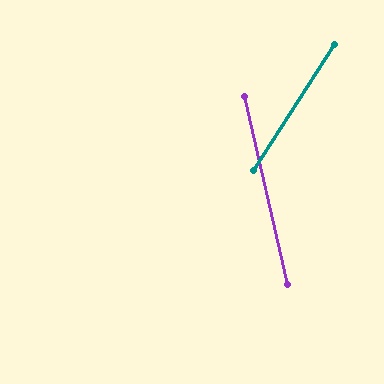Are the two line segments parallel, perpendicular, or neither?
Neither parallel nor perpendicular — they differ by about 45°.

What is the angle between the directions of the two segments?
Approximately 45 degrees.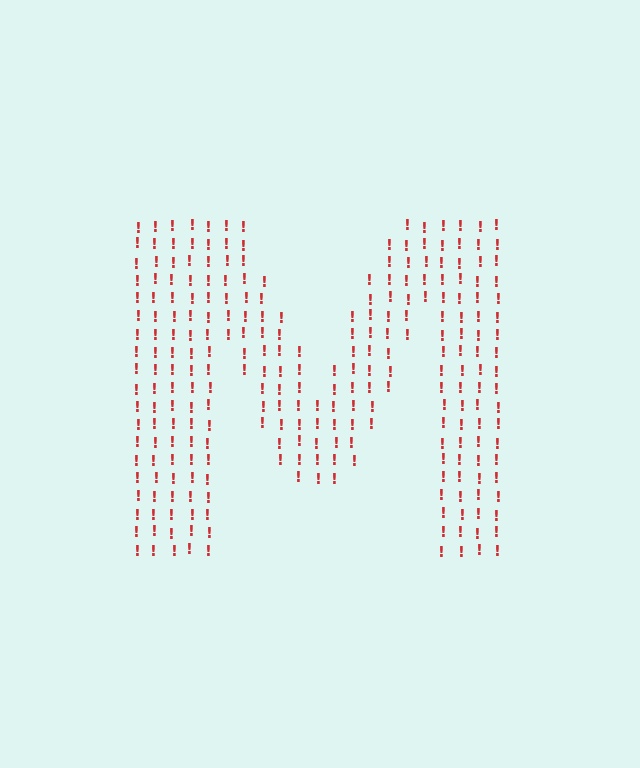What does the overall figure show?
The overall figure shows the letter M.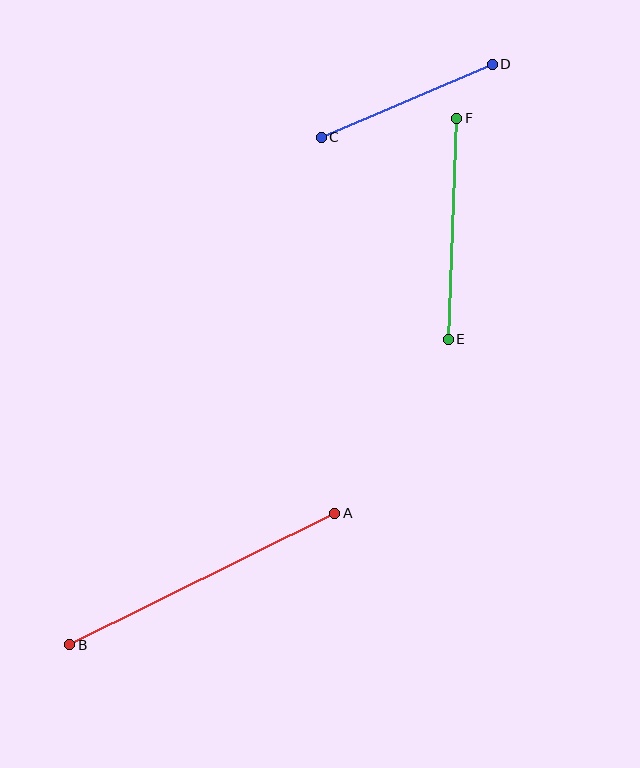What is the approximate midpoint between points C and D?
The midpoint is at approximately (407, 101) pixels.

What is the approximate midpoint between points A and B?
The midpoint is at approximately (202, 579) pixels.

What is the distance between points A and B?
The distance is approximately 296 pixels.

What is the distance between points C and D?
The distance is approximately 186 pixels.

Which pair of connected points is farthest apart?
Points A and B are farthest apart.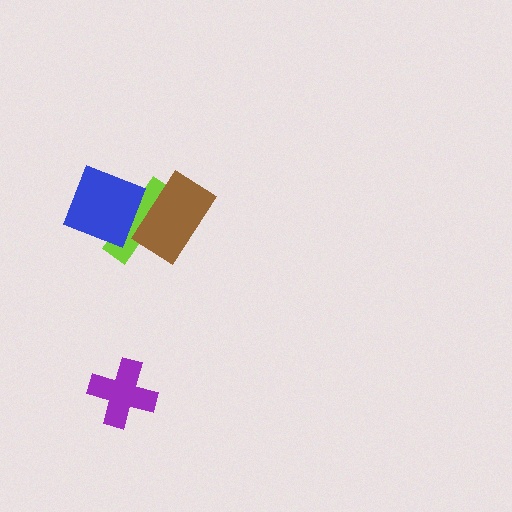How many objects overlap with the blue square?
1 object overlaps with the blue square.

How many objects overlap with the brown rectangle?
1 object overlaps with the brown rectangle.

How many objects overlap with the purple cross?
0 objects overlap with the purple cross.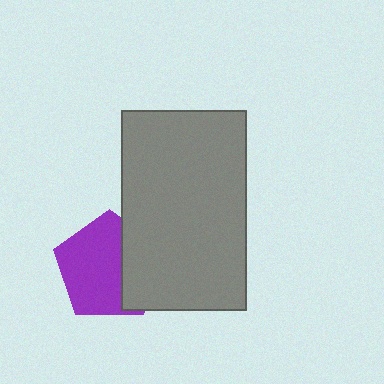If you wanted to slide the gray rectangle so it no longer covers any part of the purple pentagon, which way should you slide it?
Slide it right — that is the most direct way to separate the two shapes.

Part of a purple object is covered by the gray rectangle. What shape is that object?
It is a pentagon.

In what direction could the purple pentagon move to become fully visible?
The purple pentagon could move left. That would shift it out from behind the gray rectangle entirely.